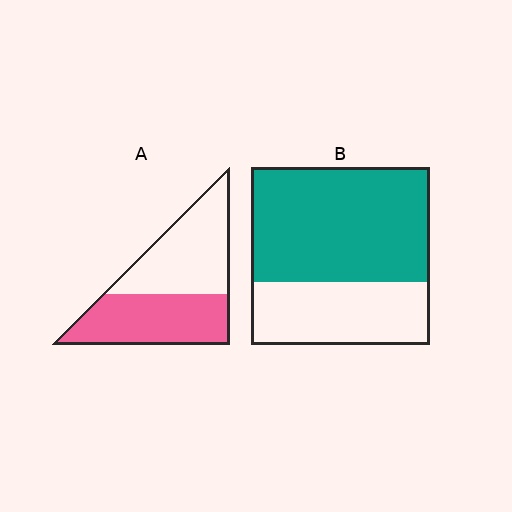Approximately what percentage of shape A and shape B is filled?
A is approximately 50% and B is approximately 65%.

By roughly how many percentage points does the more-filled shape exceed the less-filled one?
By roughly 15 percentage points (B over A).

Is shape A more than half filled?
Roughly half.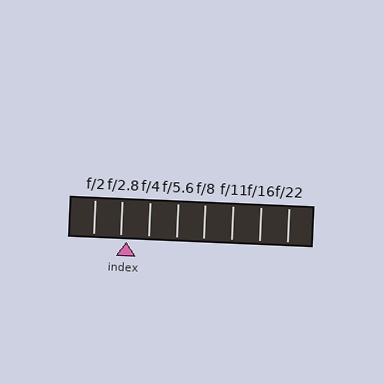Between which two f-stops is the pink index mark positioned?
The index mark is between f/2.8 and f/4.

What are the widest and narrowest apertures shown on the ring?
The widest aperture shown is f/2 and the narrowest is f/22.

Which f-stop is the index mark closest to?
The index mark is closest to f/2.8.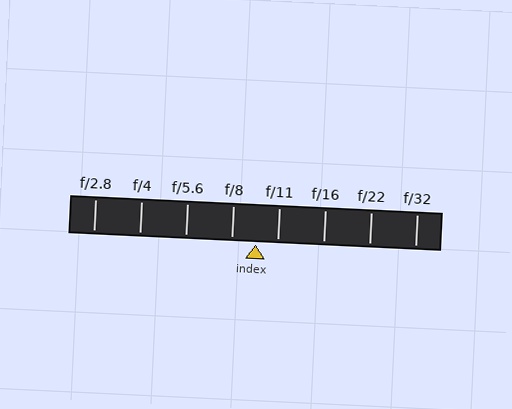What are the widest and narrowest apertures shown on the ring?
The widest aperture shown is f/2.8 and the narrowest is f/32.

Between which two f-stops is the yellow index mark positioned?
The index mark is between f/8 and f/11.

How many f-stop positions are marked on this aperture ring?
There are 8 f-stop positions marked.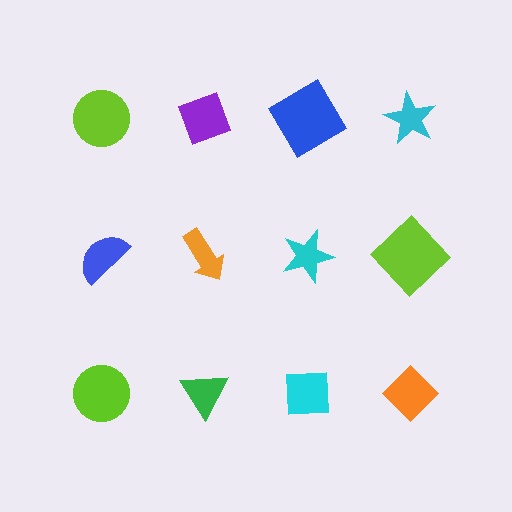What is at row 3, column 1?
A lime circle.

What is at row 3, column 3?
A cyan square.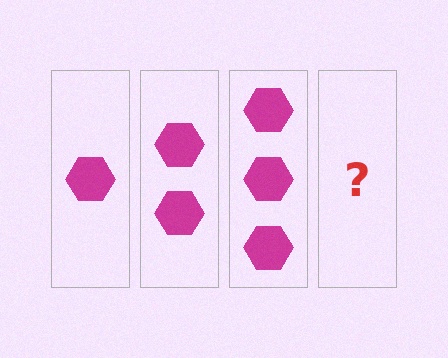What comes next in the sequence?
The next element should be 4 hexagons.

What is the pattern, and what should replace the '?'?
The pattern is that each step adds one more hexagon. The '?' should be 4 hexagons.